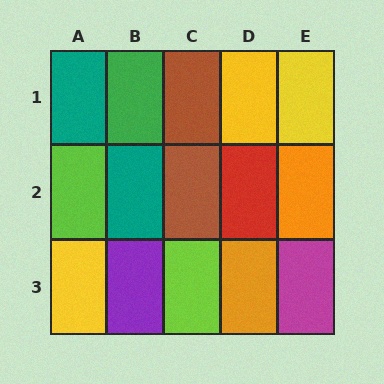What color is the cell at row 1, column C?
Brown.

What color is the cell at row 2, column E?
Orange.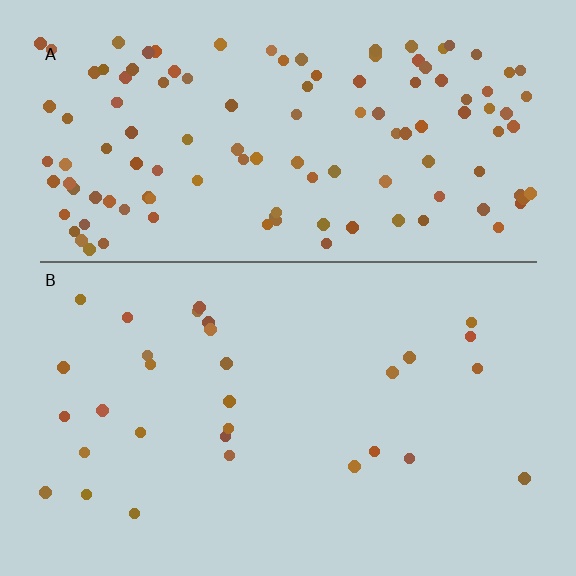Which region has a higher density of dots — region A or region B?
A (the top).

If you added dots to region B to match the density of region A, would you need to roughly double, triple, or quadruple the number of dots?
Approximately quadruple.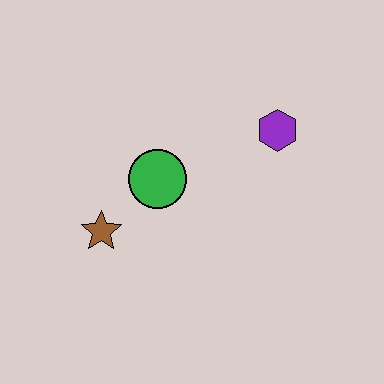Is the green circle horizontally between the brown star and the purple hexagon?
Yes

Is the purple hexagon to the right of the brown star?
Yes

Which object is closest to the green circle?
The brown star is closest to the green circle.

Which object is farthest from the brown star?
The purple hexagon is farthest from the brown star.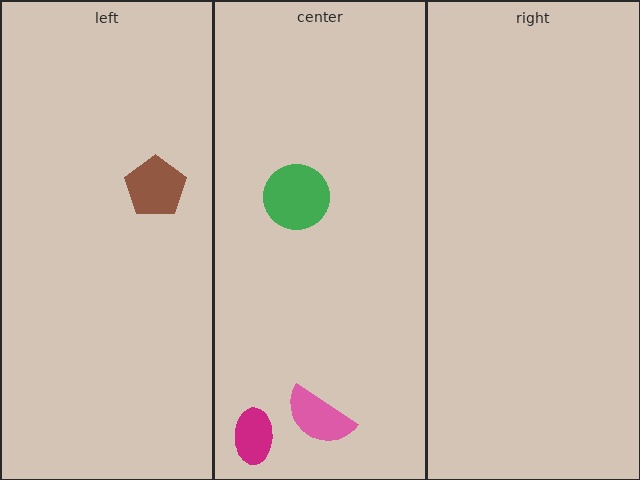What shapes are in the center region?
The magenta ellipse, the pink semicircle, the green circle.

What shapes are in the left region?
The brown pentagon.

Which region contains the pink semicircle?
The center region.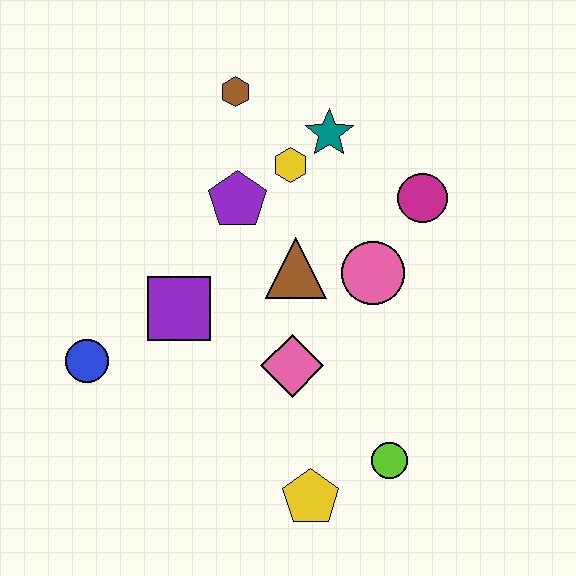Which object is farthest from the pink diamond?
The brown hexagon is farthest from the pink diamond.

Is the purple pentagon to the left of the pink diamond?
Yes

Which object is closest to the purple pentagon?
The yellow hexagon is closest to the purple pentagon.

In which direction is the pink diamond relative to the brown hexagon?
The pink diamond is below the brown hexagon.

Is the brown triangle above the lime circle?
Yes